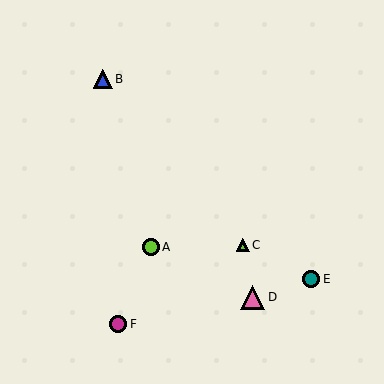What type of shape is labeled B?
Shape B is a blue triangle.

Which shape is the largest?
The pink triangle (labeled D) is the largest.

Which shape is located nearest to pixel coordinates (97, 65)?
The blue triangle (labeled B) at (103, 79) is nearest to that location.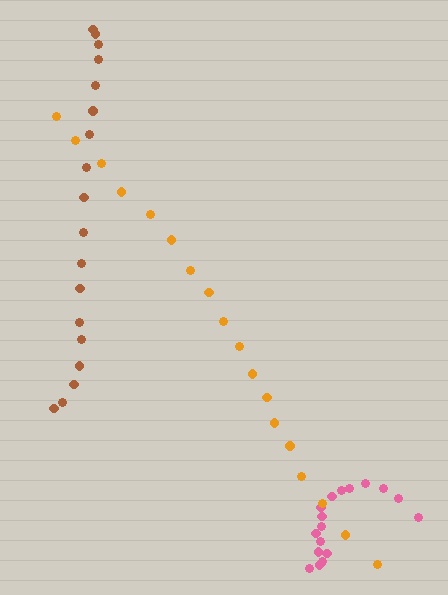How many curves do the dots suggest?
There are 3 distinct paths.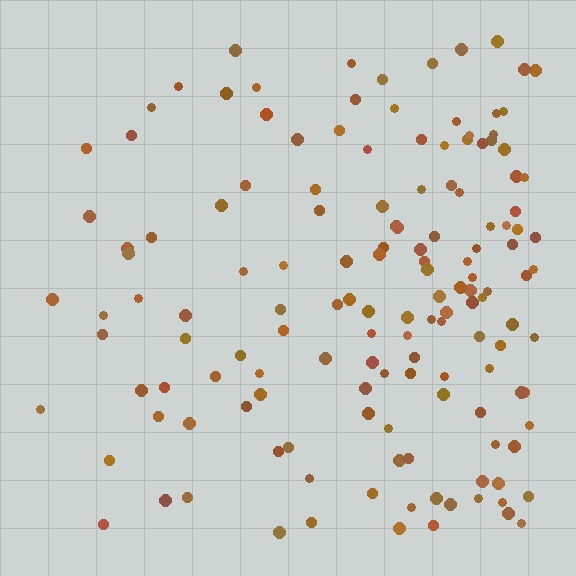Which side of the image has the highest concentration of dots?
The right.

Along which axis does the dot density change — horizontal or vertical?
Horizontal.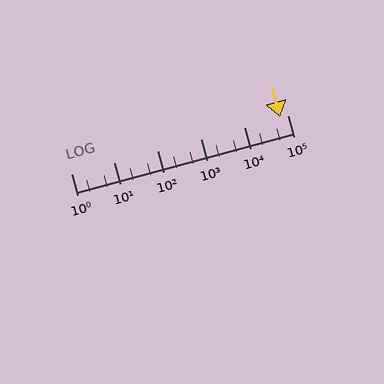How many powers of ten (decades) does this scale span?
The scale spans 5 decades, from 1 to 100000.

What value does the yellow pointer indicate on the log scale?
The pointer indicates approximately 67000.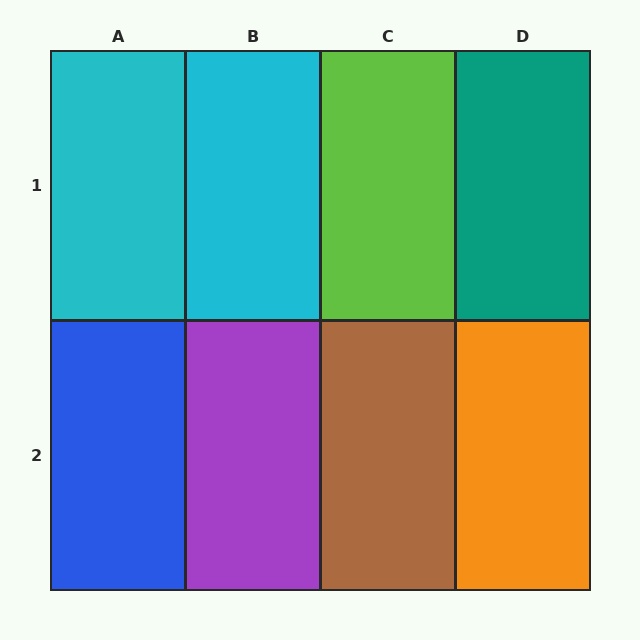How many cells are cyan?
2 cells are cyan.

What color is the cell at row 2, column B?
Purple.